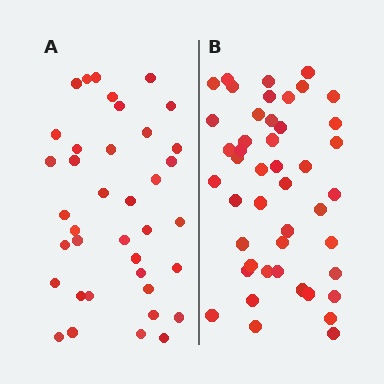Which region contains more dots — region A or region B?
Region B (the right region) has more dots.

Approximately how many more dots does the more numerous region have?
Region B has roughly 8 or so more dots than region A.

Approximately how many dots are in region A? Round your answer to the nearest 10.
About 40 dots. (The exact count is 38, which rounds to 40.)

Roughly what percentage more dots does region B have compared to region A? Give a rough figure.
About 20% more.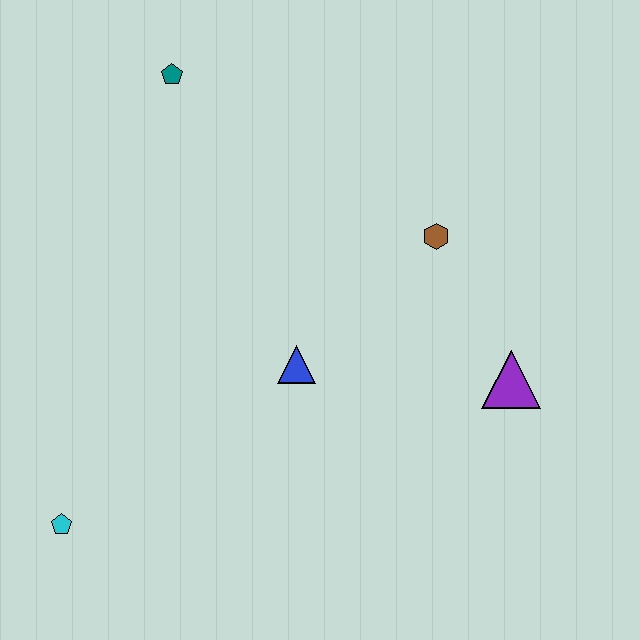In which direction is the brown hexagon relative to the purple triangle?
The brown hexagon is above the purple triangle.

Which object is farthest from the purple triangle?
The cyan pentagon is farthest from the purple triangle.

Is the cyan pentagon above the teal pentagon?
No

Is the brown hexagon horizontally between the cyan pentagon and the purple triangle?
Yes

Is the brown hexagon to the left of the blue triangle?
No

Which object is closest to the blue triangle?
The brown hexagon is closest to the blue triangle.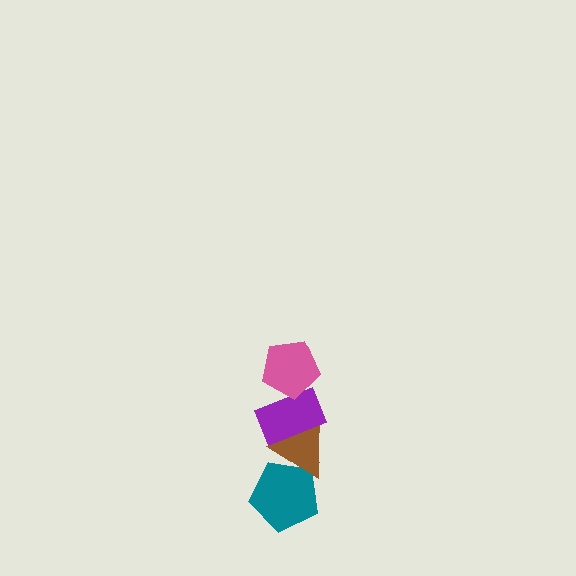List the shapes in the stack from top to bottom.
From top to bottom: the pink pentagon, the purple rectangle, the brown triangle, the teal pentagon.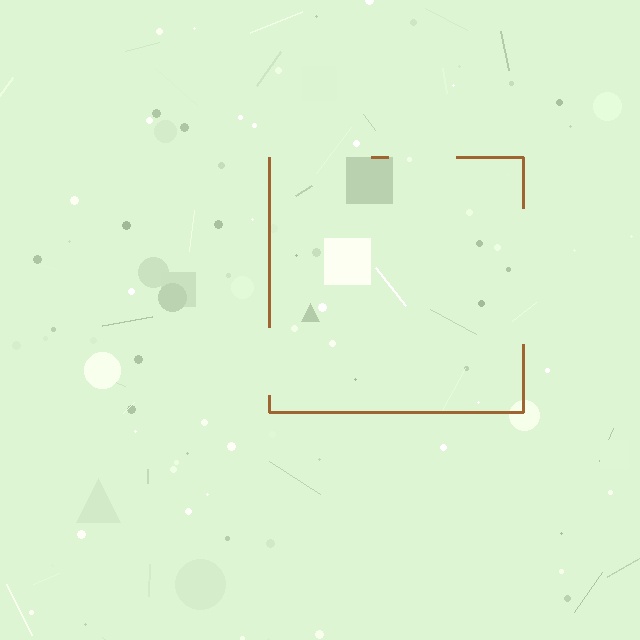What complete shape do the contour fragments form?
The contour fragments form a square.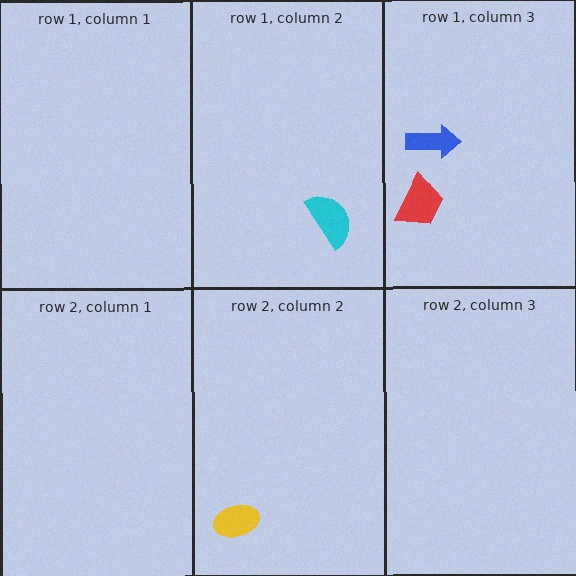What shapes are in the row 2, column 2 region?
The yellow ellipse.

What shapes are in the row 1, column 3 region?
The blue arrow, the red trapezoid.